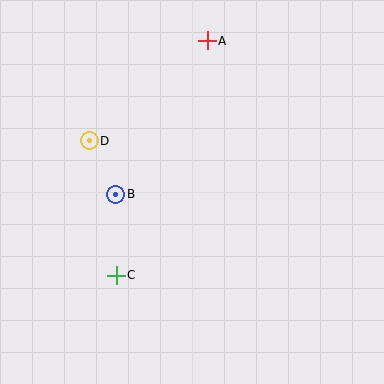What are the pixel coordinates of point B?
Point B is at (116, 194).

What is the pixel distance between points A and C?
The distance between A and C is 251 pixels.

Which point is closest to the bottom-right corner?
Point C is closest to the bottom-right corner.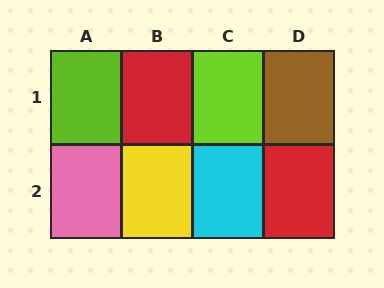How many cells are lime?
2 cells are lime.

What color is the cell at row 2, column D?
Red.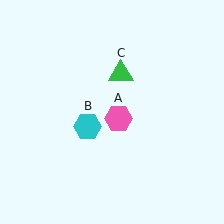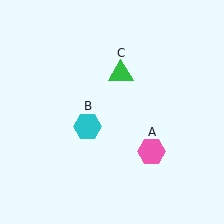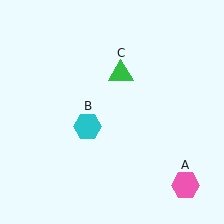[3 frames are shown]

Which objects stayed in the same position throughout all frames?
Cyan hexagon (object B) and green triangle (object C) remained stationary.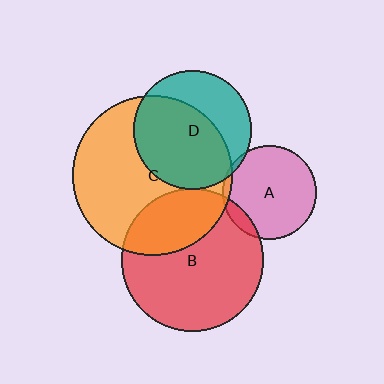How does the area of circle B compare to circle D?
Approximately 1.4 times.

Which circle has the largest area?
Circle C (orange).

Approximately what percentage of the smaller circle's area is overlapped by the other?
Approximately 30%.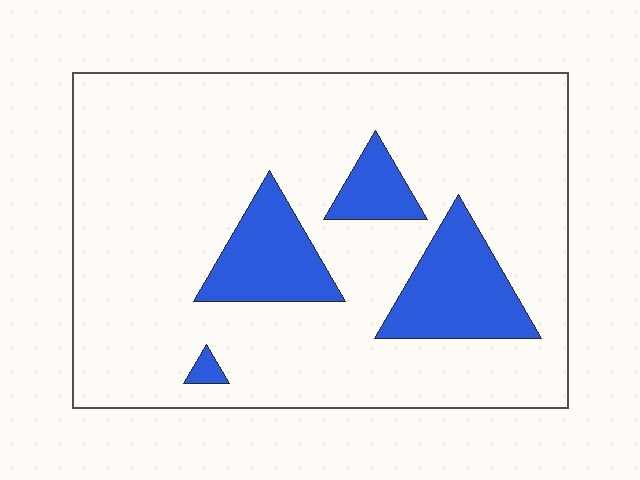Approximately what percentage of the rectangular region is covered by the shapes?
Approximately 15%.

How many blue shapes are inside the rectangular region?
4.